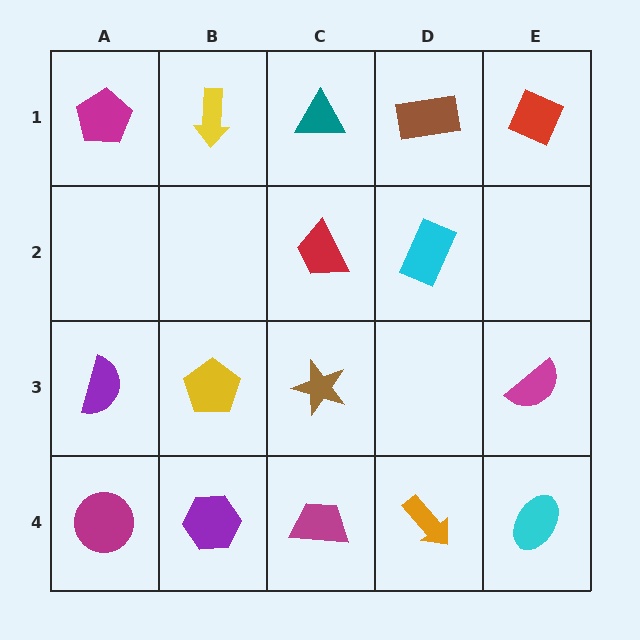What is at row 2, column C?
A red trapezoid.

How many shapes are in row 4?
5 shapes.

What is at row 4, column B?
A purple hexagon.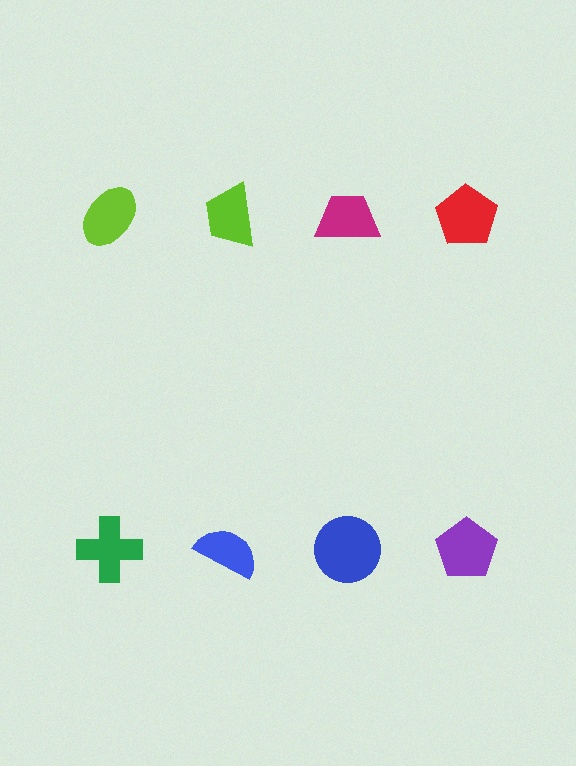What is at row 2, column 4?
A purple pentagon.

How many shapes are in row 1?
4 shapes.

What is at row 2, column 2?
A blue semicircle.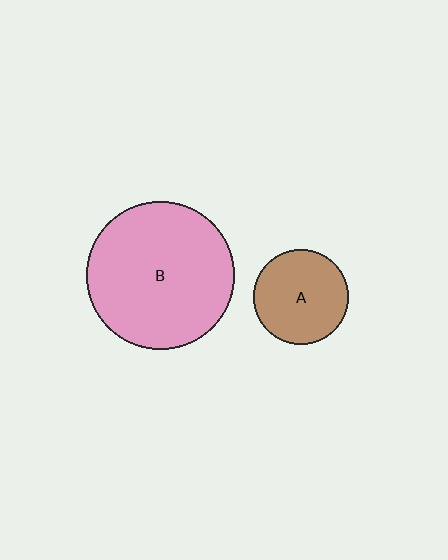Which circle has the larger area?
Circle B (pink).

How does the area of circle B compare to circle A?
Approximately 2.4 times.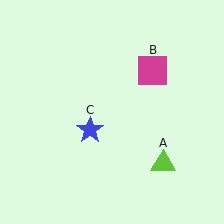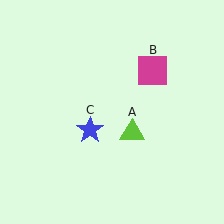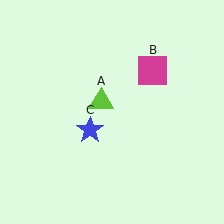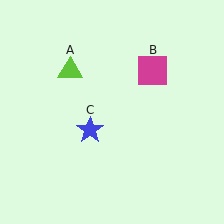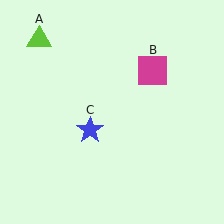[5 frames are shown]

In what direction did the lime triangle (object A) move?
The lime triangle (object A) moved up and to the left.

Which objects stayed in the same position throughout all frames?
Magenta square (object B) and blue star (object C) remained stationary.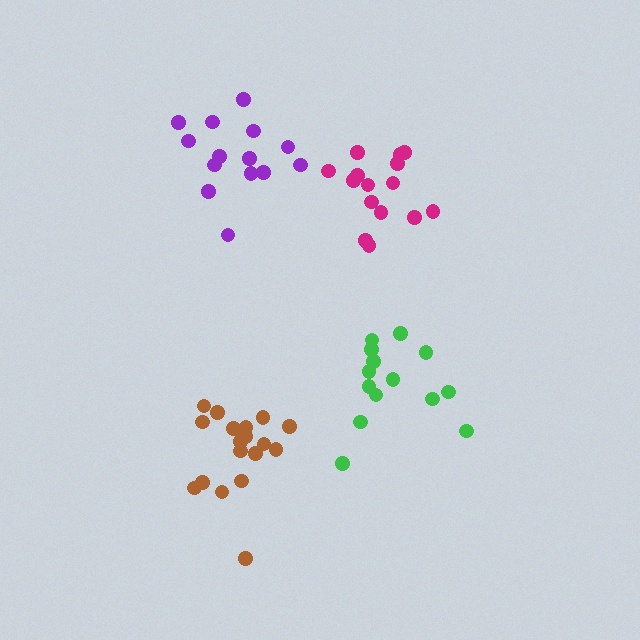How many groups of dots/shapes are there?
There are 4 groups.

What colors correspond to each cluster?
The clusters are colored: green, purple, brown, magenta.